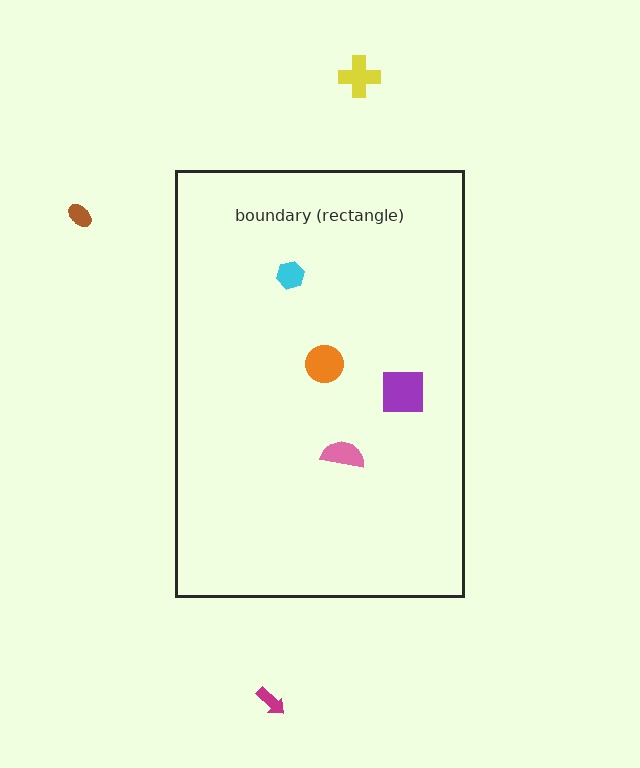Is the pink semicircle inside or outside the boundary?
Inside.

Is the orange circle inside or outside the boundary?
Inside.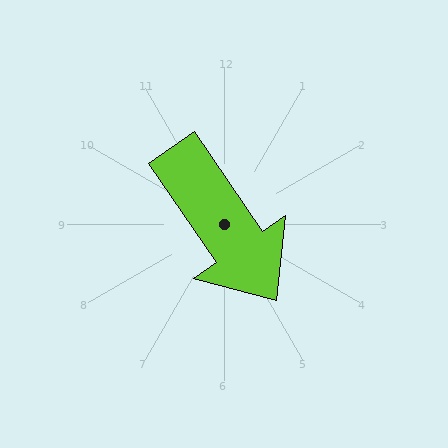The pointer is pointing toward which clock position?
Roughly 5 o'clock.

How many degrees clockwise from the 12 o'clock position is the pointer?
Approximately 145 degrees.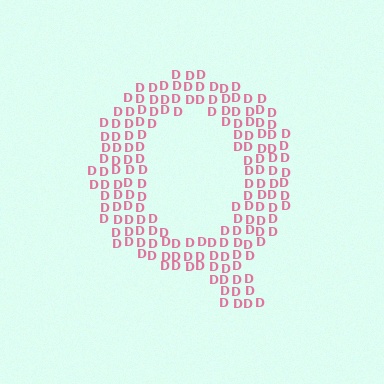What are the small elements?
The small elements are letter D's.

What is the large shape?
The large shape is the letter Q.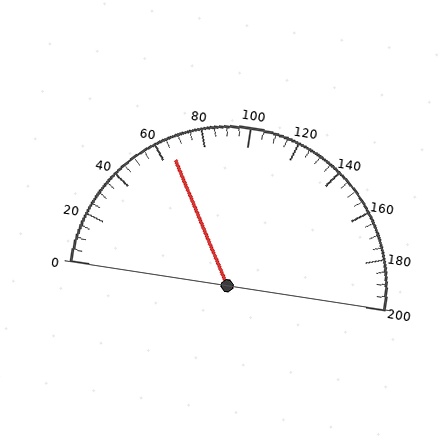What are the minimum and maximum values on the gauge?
The gauge ranges from 0 to 200.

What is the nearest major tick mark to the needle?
The nearest major tick mark is 60.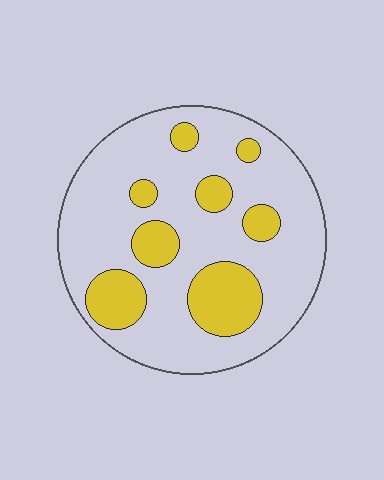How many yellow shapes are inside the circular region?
8.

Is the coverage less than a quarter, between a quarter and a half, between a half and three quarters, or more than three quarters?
Less than a quarter.